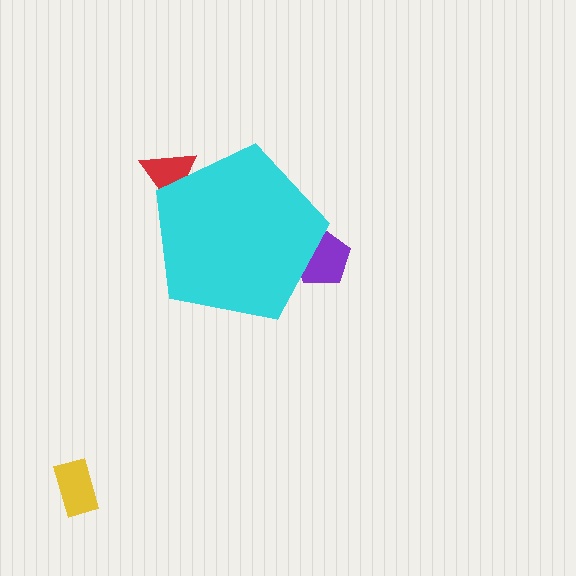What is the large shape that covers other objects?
A cyan pentagon.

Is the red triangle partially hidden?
Yes, the red triangle is partially hidden behind the cyan pentagon.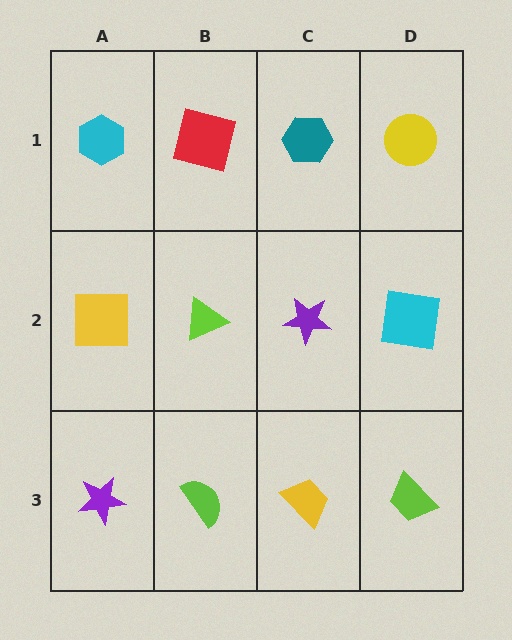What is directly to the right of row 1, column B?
A teal hexagon.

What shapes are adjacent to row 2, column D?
A yellow circle (row 1, column D), a lime trapezoid (row 3, column D), a purple star (row 2, column C).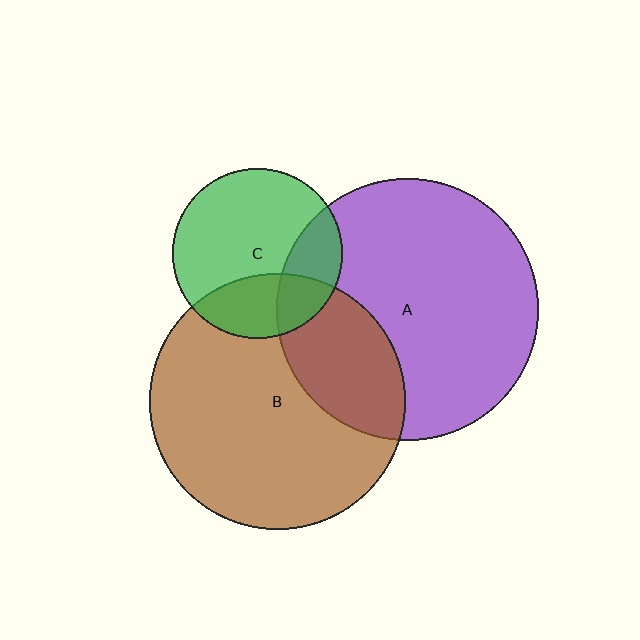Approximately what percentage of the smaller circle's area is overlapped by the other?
Approximately 30%.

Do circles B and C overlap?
Yes.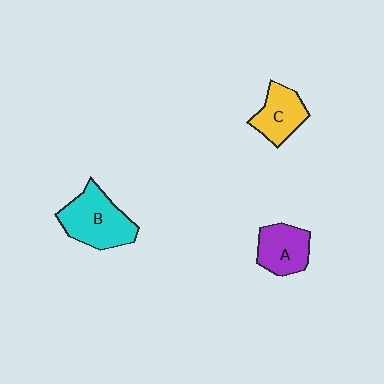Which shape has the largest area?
Shape B (cyan).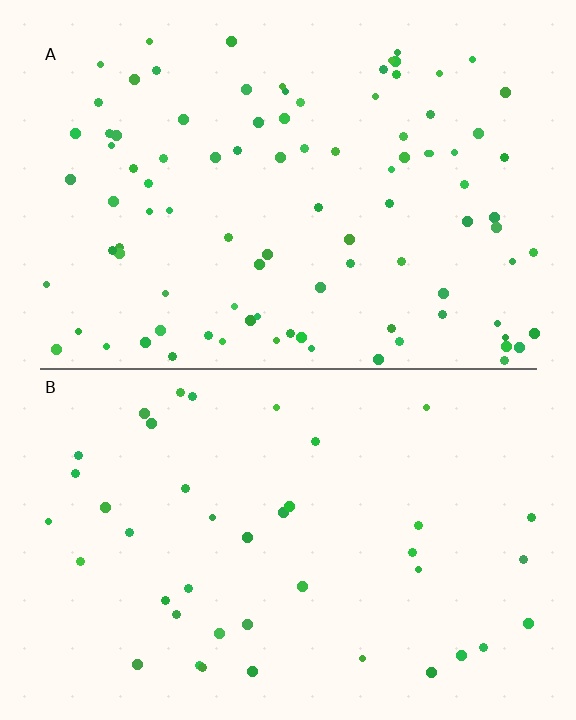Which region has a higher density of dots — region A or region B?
A (the top).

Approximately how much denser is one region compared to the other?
Approximately 2.3× — region A over region B.